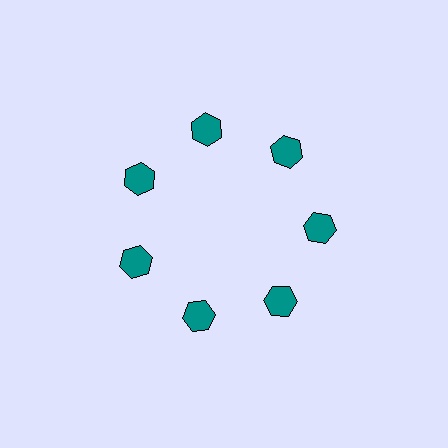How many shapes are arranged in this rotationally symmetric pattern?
There are 7 shapes, arranged in 7 groups of 1.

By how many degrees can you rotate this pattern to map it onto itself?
The pattern maps onto itself every 51 degrees of rotation.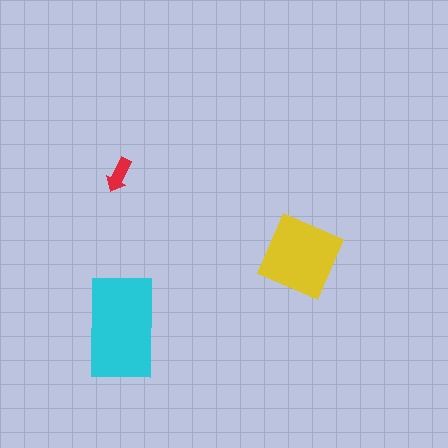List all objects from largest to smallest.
The cyan rectangle, the yellow diamond, the red arrow.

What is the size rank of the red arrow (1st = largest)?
3rd.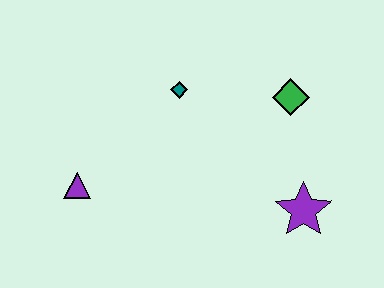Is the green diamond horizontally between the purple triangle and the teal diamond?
No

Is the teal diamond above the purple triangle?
Yes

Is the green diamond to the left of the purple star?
Yes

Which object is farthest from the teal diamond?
The purple star is farthest from the teal diamond.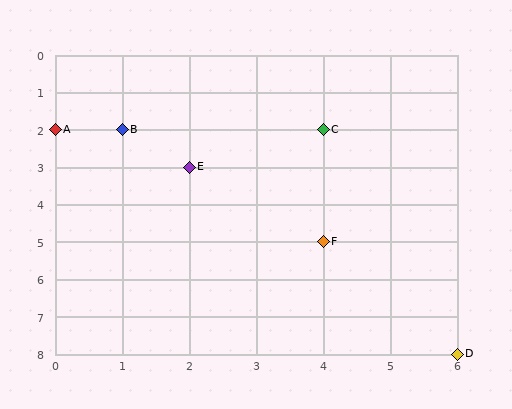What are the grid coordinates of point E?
Point E is at grid coordinates (2, 3).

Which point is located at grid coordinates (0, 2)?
Point A is at (0, 2).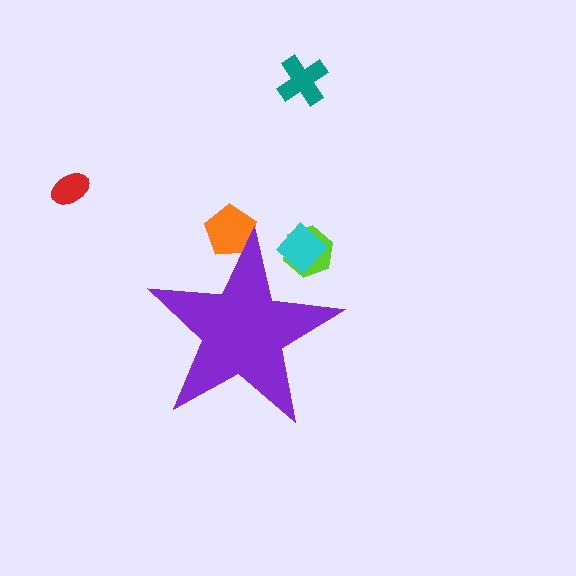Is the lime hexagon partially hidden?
Yes, the lime hexagon is partially hidden behind the purple star.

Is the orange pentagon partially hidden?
Yes, the orange pentagon is partially hidden behind the purple star.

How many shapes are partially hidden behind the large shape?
3 shapes are partially hidden.